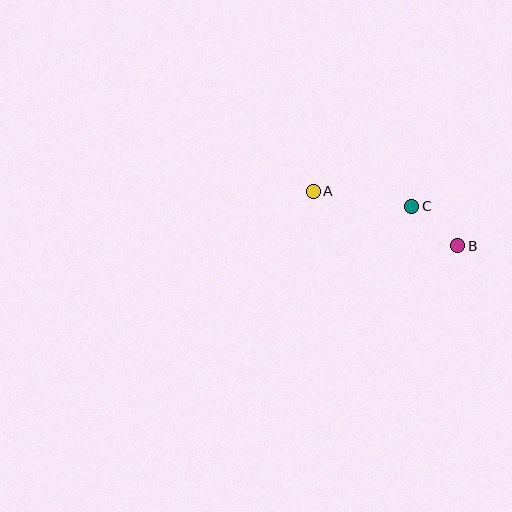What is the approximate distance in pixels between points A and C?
The distance between A and C is approximately 100 pixels.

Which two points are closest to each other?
Points B and C are closest to each other.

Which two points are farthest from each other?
Points A and B are farthest from each other.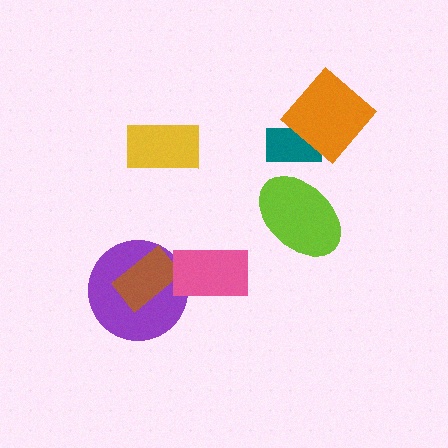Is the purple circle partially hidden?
Yes, it is partially covered by another shape.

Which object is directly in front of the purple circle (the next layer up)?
The brown rectangle is directly in front of the purple circle.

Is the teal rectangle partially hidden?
Yes, it is partially covered by another shape.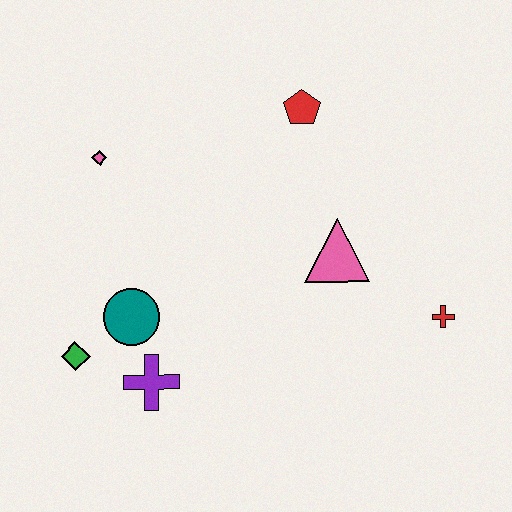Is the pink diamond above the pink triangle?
Yes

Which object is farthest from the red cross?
The pink diamond is farthest from the red cross.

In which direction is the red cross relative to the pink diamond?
The red cross is to the right of the pink diamond.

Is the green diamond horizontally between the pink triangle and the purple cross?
No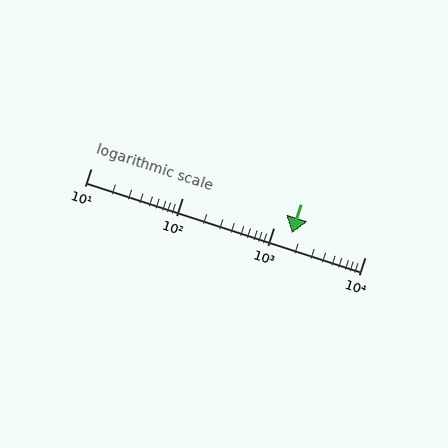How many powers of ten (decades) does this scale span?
The scale spans 3 decades, from 10 to 10000.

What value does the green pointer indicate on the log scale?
The pointer indicates approximately 1600.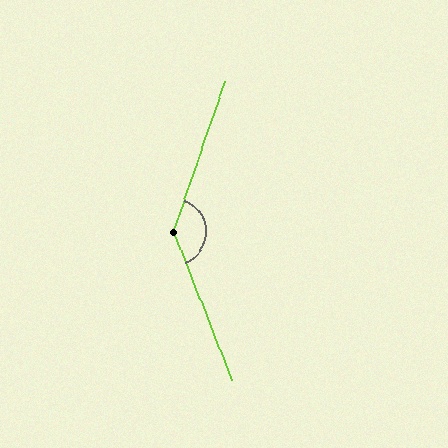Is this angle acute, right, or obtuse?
It is obtuse.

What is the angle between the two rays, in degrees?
Approximately 139 degrees.